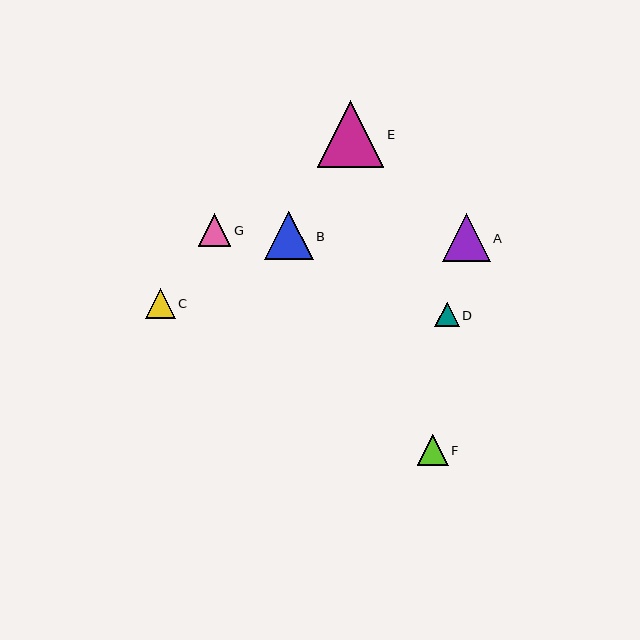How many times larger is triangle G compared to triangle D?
Triangle G is approximately 1.3 times the size of triangle D.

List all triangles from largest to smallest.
From largest to smallest: E, B, A, G, F, C, D.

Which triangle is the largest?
Triangle E is the largest with a size of approximately 67 pixels.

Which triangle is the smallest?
Triangle D is the smallest with a size of approximately 24 pixels.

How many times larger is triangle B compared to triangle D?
Triangle B is approximately 2.0 times the size of triangle D.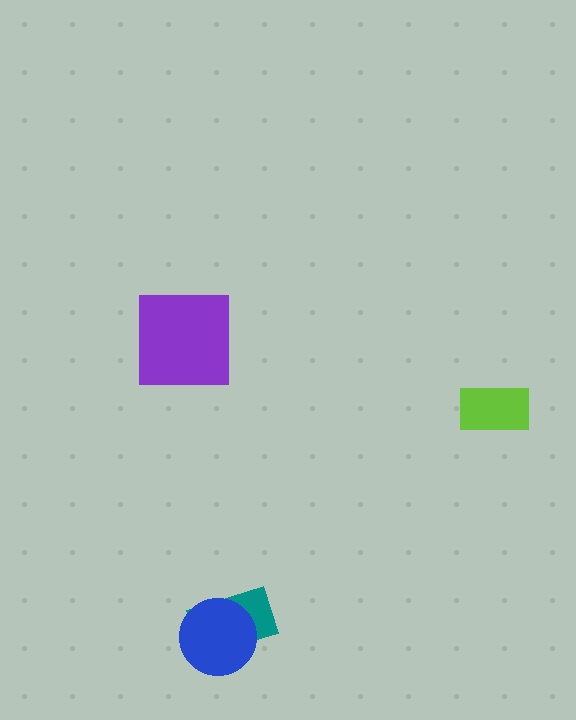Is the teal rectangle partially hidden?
Yes, it is partially covered by another shape.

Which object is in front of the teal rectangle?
The blue circle is in front of the teal rectangle.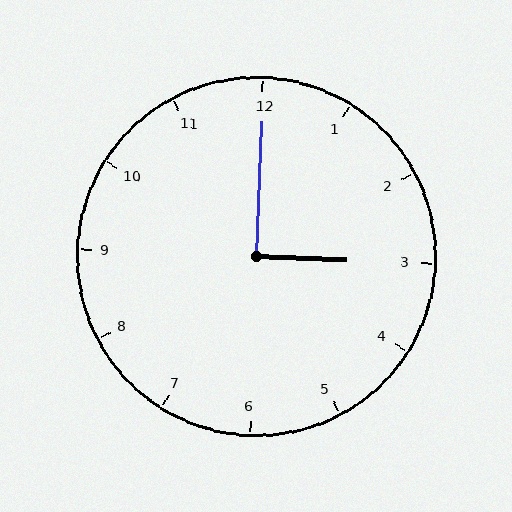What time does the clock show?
3:00.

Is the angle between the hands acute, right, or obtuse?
It is right.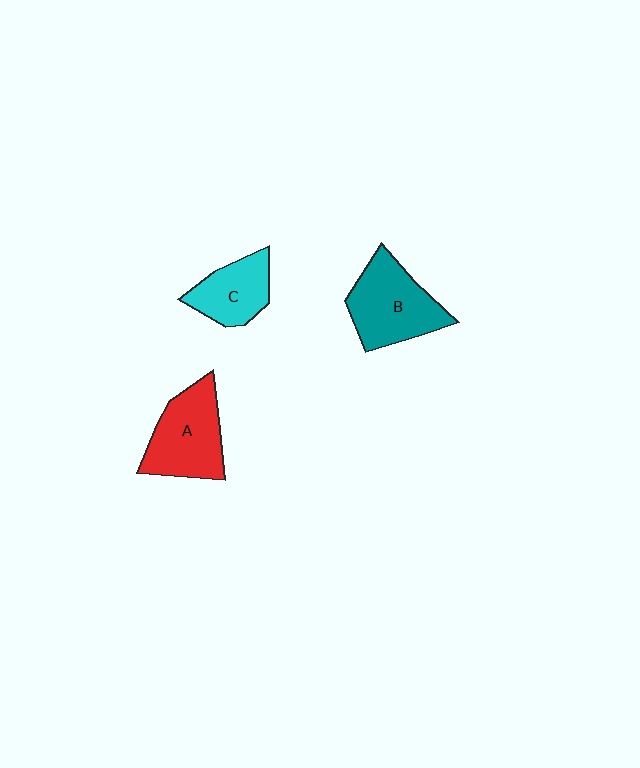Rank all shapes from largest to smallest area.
From largest to smallest: B (teal), A (red), C (cyan).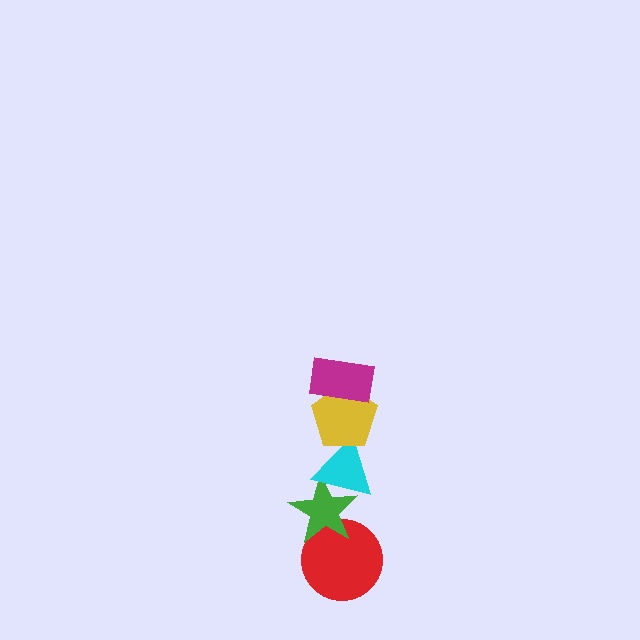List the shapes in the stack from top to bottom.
From top to bottom: the magenta rectangle, the yellow pentagon, the cyan triangle, the green star, the red circle.